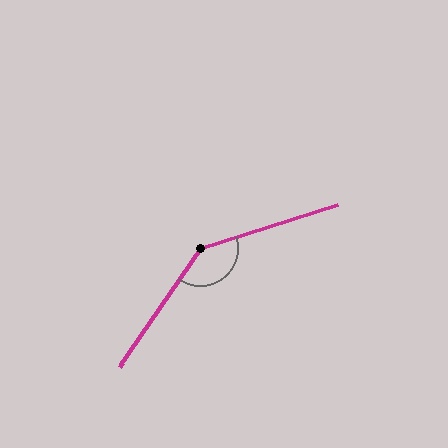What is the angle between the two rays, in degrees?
Approximately 142 degrees.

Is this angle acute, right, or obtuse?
It is obtuse.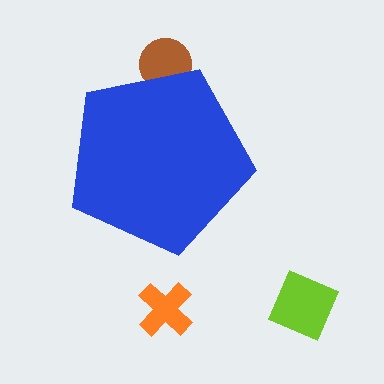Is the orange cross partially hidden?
No, the orange cross is fully visible.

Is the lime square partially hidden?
No, the lime square is fully visible.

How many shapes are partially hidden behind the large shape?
1 shape is partially hidden.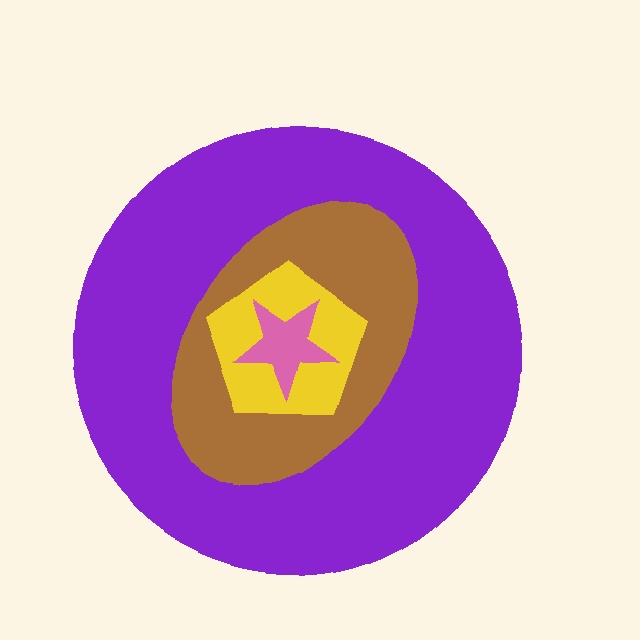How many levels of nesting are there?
4.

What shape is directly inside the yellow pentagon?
The pink star.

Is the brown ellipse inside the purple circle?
Yes.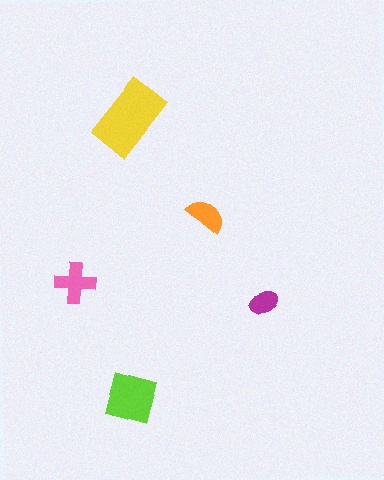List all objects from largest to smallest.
The yellow rectangle, the lime square, the pink cross, the orange semicircle, the magenta ellipse.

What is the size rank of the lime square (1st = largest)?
2nd.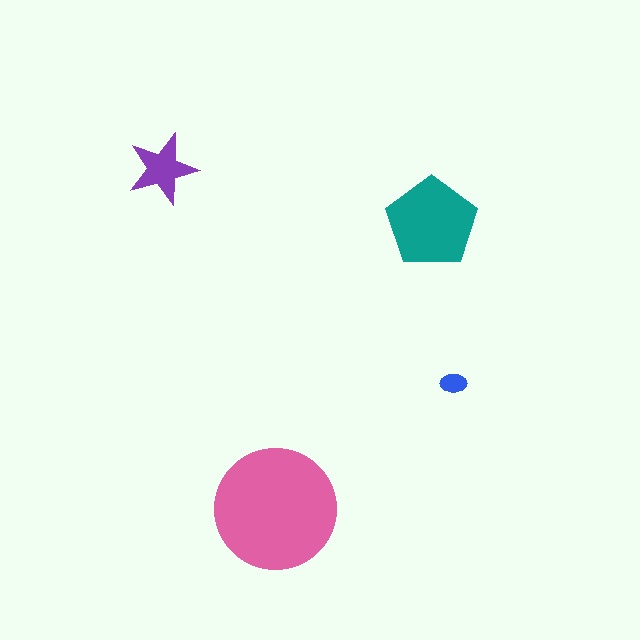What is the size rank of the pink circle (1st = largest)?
1st.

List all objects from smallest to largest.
The blue ellipse, the purple star, the teal pentagon, the pink circle.